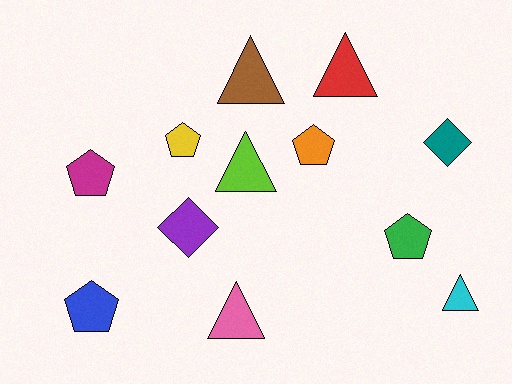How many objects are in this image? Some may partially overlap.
There are 12 objects.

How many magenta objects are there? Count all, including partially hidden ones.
There is 1 magenta object.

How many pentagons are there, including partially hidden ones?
There are 5 pentagons.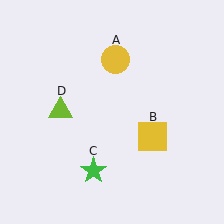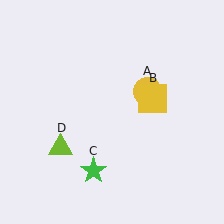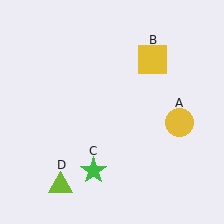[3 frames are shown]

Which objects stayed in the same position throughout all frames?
Green star (object C) remained stationary.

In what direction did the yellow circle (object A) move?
The yellow circle (object A) moved down and to the right.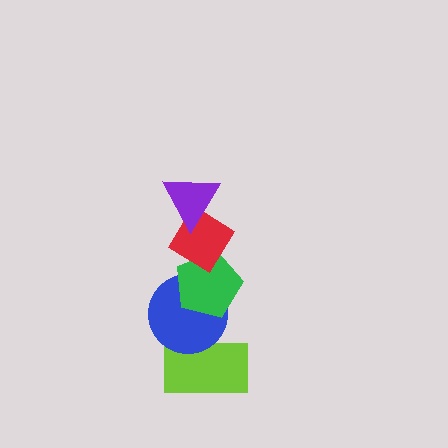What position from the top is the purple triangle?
The purple triangle is 1st from the top.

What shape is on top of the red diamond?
The purple triangle is on top of the red diamond.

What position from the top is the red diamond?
The red diamond is 2nd from the top.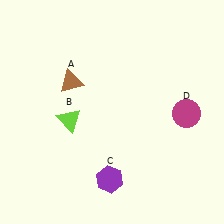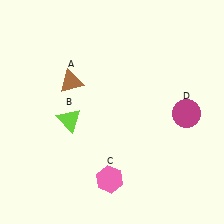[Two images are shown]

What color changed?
The hexagon (C) changed from purple in Image 1 to pink in Image 2.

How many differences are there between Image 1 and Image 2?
There is 1 difference between the two images.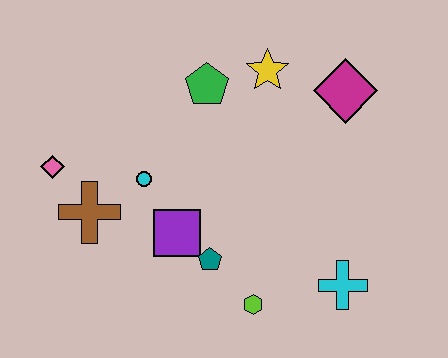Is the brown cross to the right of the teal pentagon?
No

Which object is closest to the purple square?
The teal pentagon is closest to the purple square.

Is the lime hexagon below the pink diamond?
Yes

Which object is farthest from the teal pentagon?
The magenta diamond is farthest from the teal pentagon.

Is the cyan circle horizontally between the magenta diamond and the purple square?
No